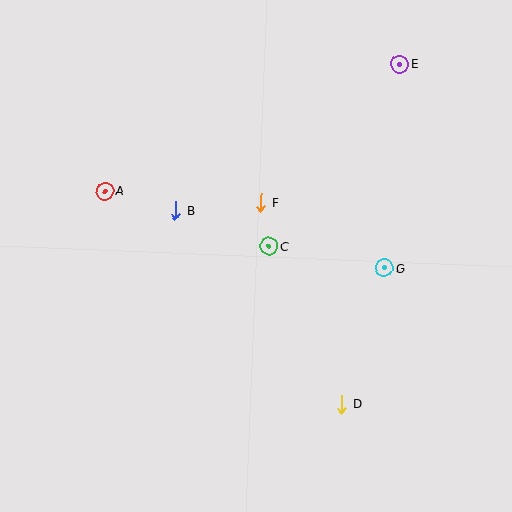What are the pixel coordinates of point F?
Point F is at (261, 203).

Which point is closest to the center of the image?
Point C at (269, 246) is closest to the center.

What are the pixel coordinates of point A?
Point A is at (105, 191).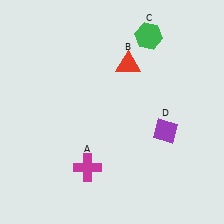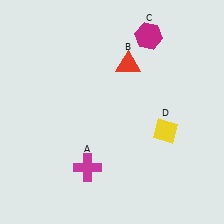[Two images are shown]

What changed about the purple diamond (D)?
In Image 1, D is purple. In Image 2, it changed to yellow.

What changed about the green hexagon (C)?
In Image 1, C is green. In Image 2, it changed to magenta.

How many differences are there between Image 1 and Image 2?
There are 2 differences between the two images.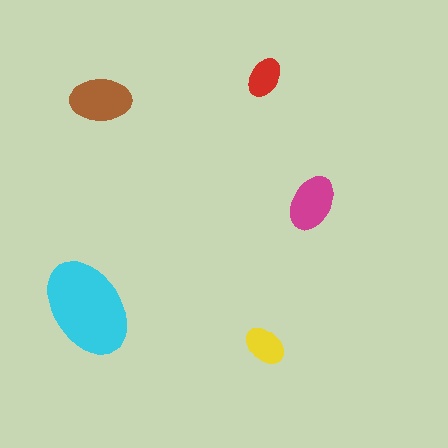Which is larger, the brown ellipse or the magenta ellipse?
The brown one.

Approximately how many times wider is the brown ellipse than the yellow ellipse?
About 1.5 times wider.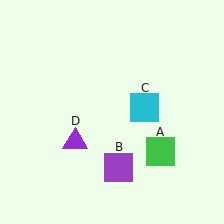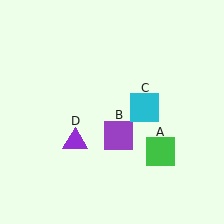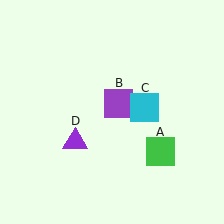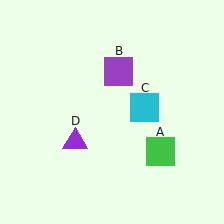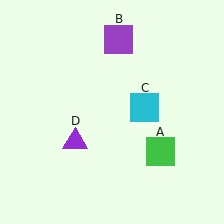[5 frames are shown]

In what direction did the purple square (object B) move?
The purple square (object B) moved up.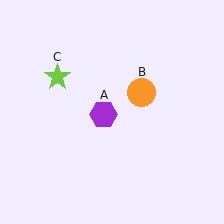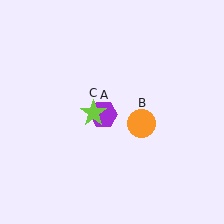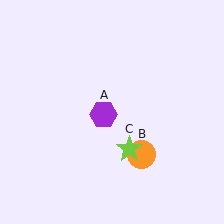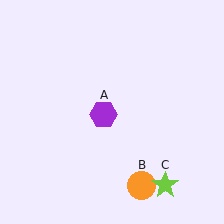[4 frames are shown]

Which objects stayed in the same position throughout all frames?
Purple hexagon (object A) remained stationary.